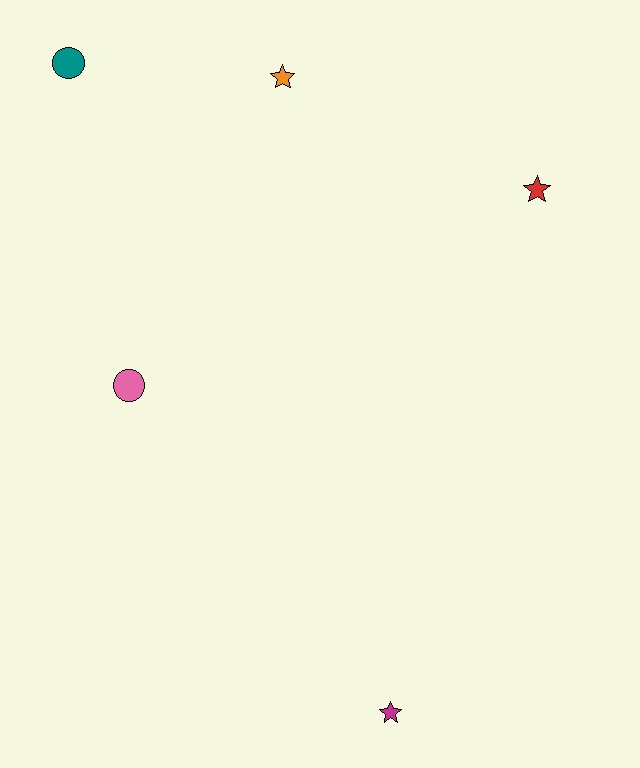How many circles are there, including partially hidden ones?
There are 2 circles.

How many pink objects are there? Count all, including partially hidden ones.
There is 1 pink object.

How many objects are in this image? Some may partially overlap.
There are 5 objects.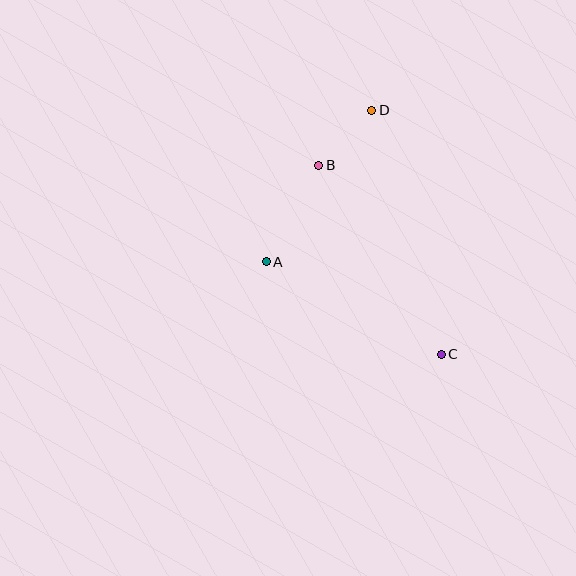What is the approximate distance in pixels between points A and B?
The distance between A and B is approximately 110 pixels.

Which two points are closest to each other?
Points B and D are closest to each other.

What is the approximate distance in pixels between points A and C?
The distance between A and C is approximately 198 pixels.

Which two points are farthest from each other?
Points C and D are farthest from each other.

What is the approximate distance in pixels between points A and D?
The distance between A and D is approximately 185 pixels.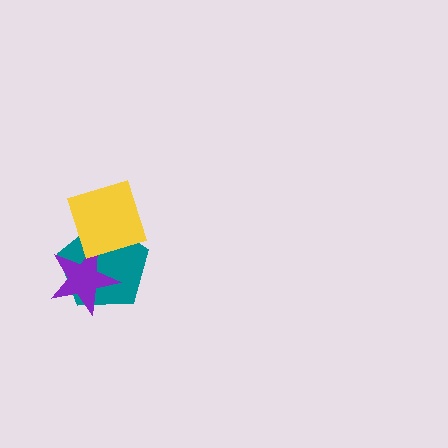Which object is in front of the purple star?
The yellow diamond is in front of the purple star.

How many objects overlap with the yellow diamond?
2 objects overlap with the yellow diamond.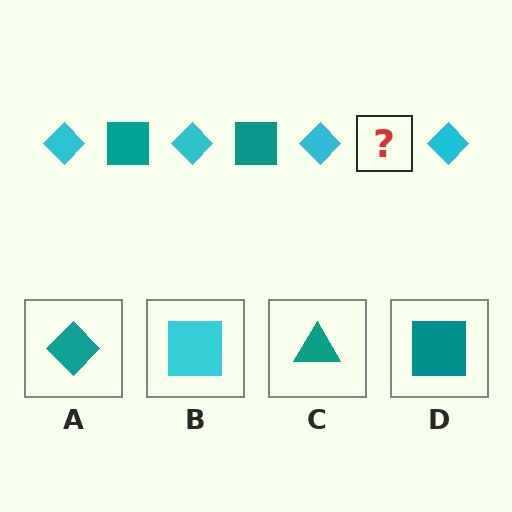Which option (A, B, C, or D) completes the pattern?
D.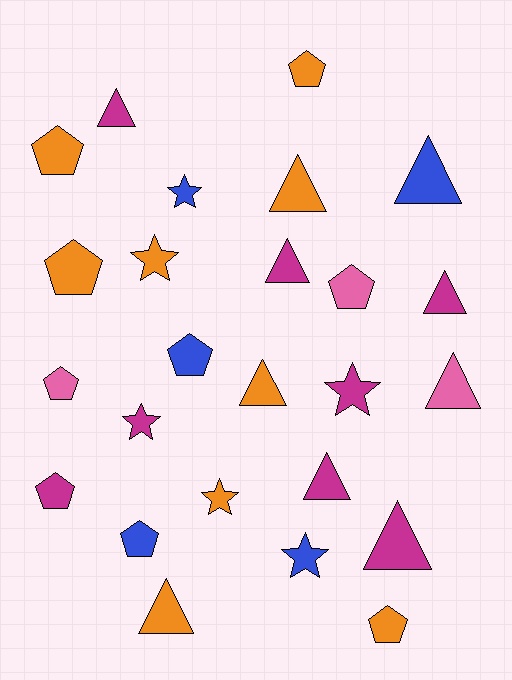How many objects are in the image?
There are 25 objects.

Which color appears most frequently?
Orange, with 9 objects.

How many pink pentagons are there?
There are 2 pink pentagons.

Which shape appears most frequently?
Triangle, with 10 objects.